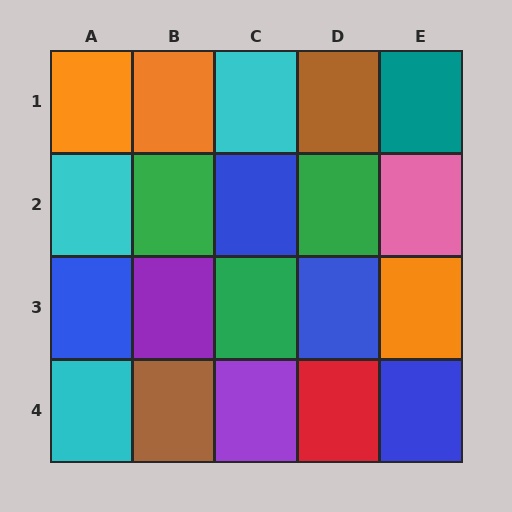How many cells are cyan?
3 cells are cyan.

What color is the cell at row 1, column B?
Orange.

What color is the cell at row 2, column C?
Blue.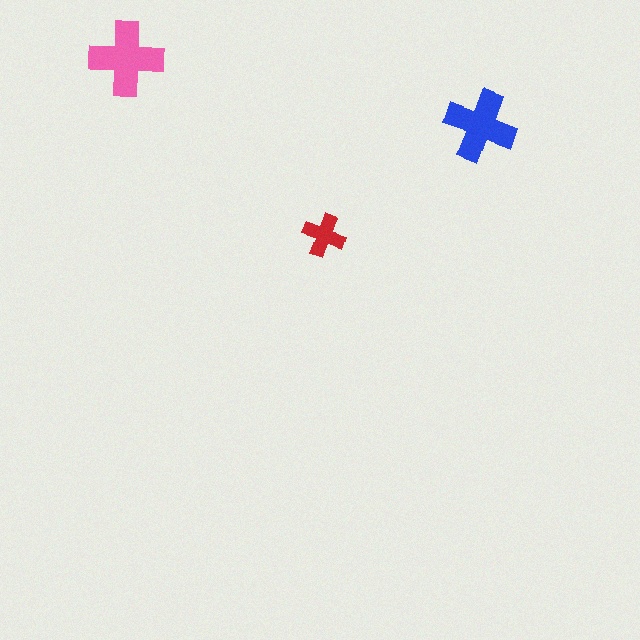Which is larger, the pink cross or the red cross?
The pink one.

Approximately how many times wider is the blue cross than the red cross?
About 1.5 times wider.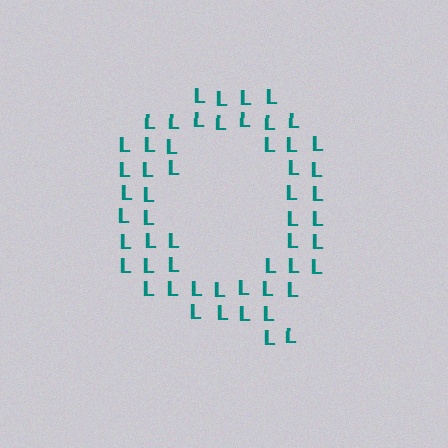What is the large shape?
The large shape is the letter Q.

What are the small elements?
The small elements are letter L's.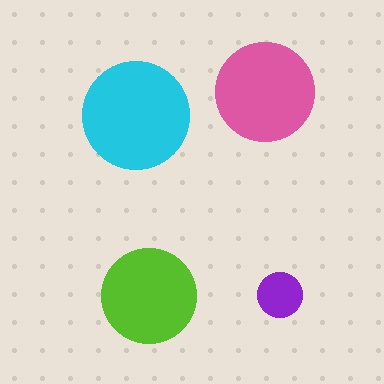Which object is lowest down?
The lime circle is bottommost.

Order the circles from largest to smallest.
the cyan one, the pink one, the lime one, the purple one.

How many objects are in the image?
There are 4 objects in the image.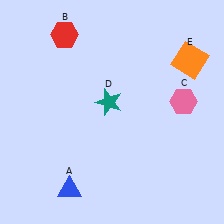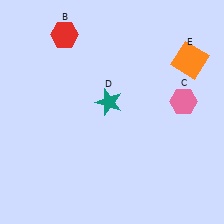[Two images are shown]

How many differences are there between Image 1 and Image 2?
There is 1 difference between the two images.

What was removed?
The blue triangle (A) was removed in Image 2.